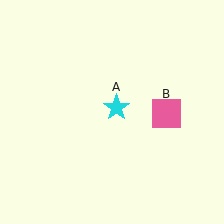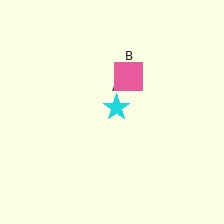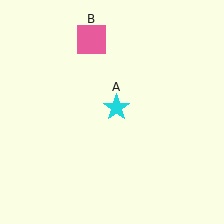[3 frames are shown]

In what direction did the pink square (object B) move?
The pink square (object B) moved up and to the left.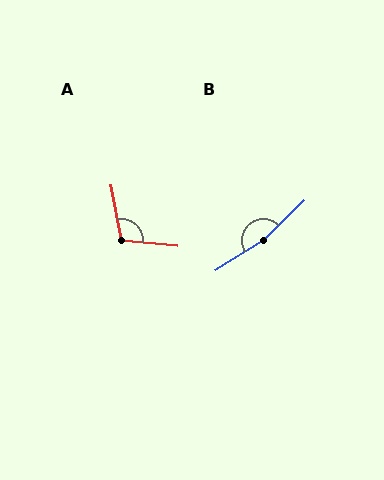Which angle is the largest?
B, at approximately 168 degrees.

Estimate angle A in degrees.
Approximately 106 degrees.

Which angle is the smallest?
A, at approximately 106 degrees.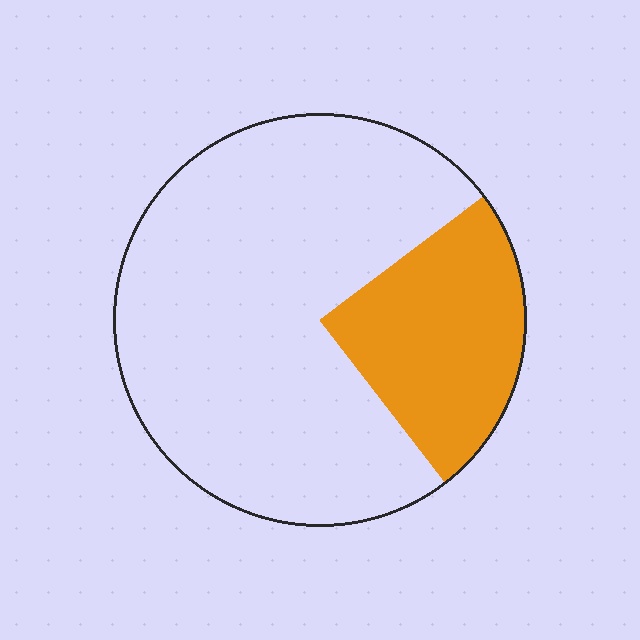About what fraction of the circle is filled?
About one quarter (1/4).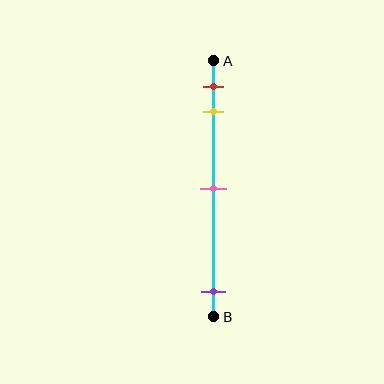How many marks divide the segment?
There are 4 marks dividing the segment.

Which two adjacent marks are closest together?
The red and yellow marks are the closest adjacent pair.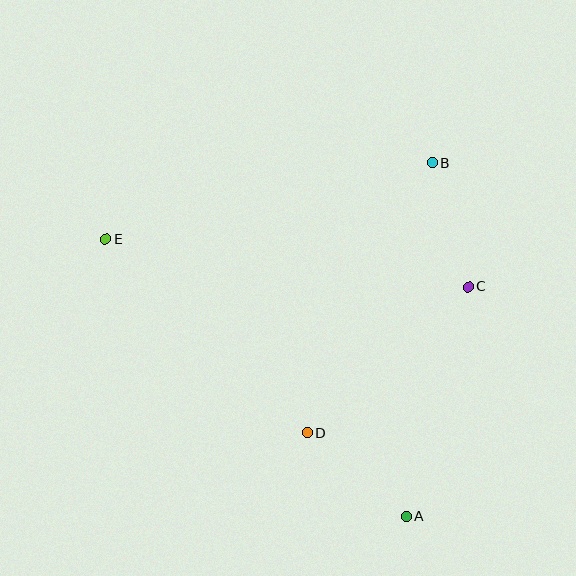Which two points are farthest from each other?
Points A and E are farthest from each other.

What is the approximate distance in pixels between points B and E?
The distance between B and E is approximately 336 pixels.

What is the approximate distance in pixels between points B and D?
The distance between B and D is approximately 297 pixels.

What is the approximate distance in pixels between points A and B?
The distance between A and B is approximately 355 pixels.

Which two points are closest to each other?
Points B and C are closest to each other.